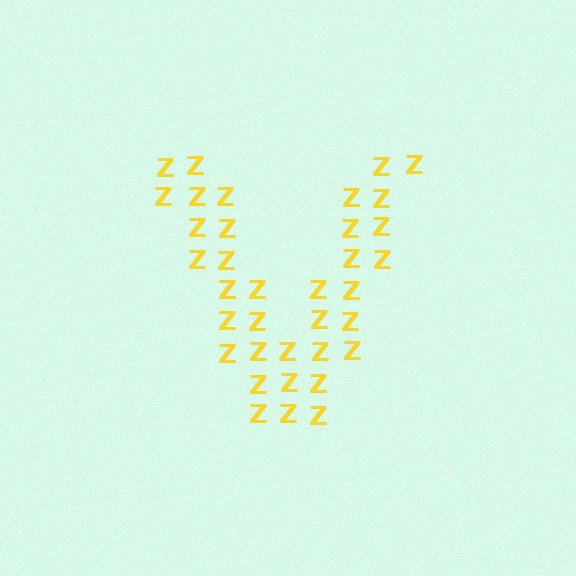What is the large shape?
The large shape is the letter V.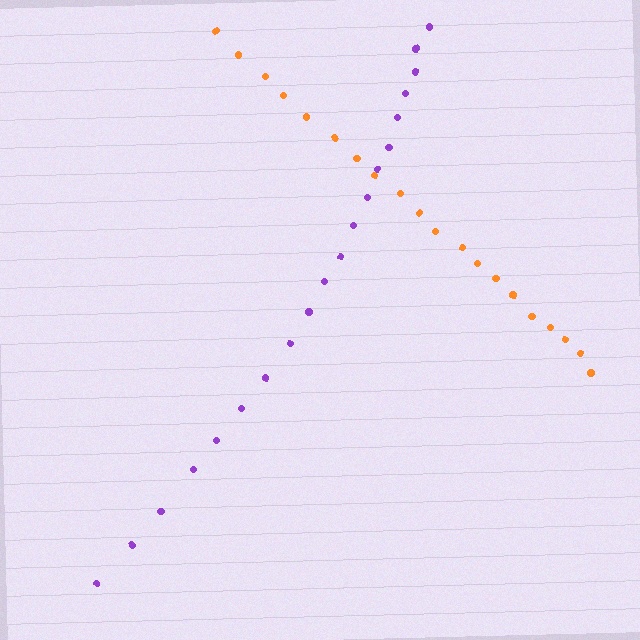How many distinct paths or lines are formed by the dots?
There are 2 distinct paths.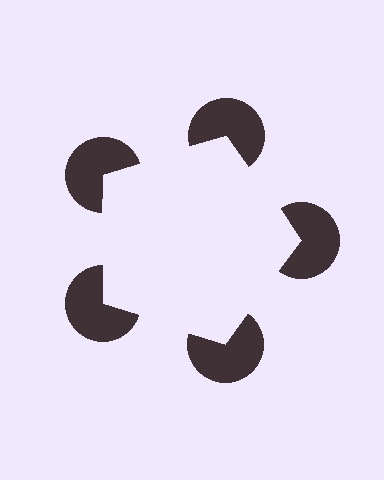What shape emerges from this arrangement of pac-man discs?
An illusory pentagon — its edges are inferred from the aligned wedge cuts in the pac-man discs, not physically drawn.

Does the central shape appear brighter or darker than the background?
It typically appears slightly brighter than the background, even though no actual brightness change is drawn.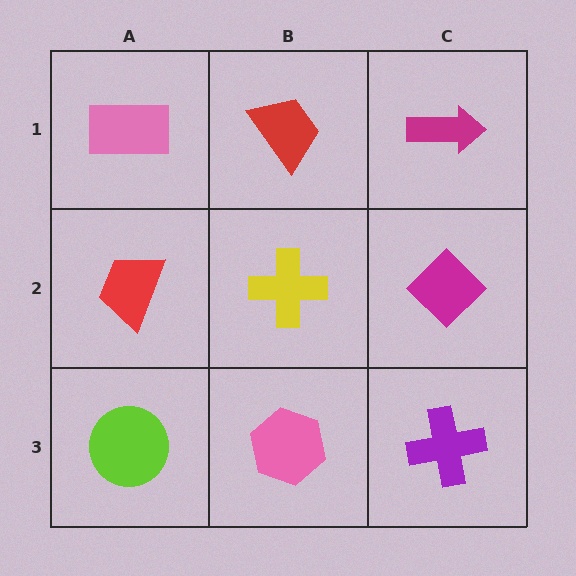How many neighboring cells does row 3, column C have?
2.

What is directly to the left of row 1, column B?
A pink rectangle.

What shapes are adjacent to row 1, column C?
A magenta diamond (row 2, column C), a red trapezoid (row 1, column B).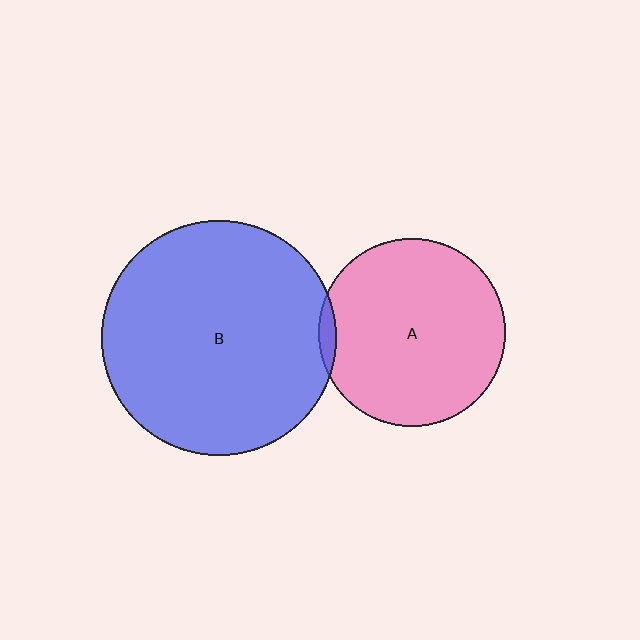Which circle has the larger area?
Circle B (blue).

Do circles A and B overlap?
Yes.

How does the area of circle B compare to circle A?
Approximately 1.6 times.